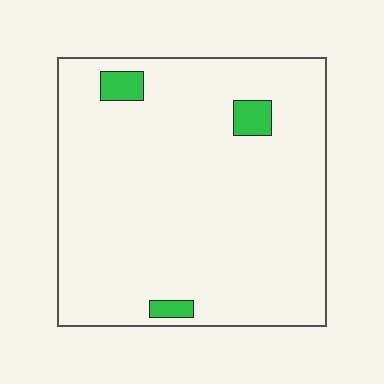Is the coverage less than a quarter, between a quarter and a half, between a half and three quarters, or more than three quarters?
Less than a quarter.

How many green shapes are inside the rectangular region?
3.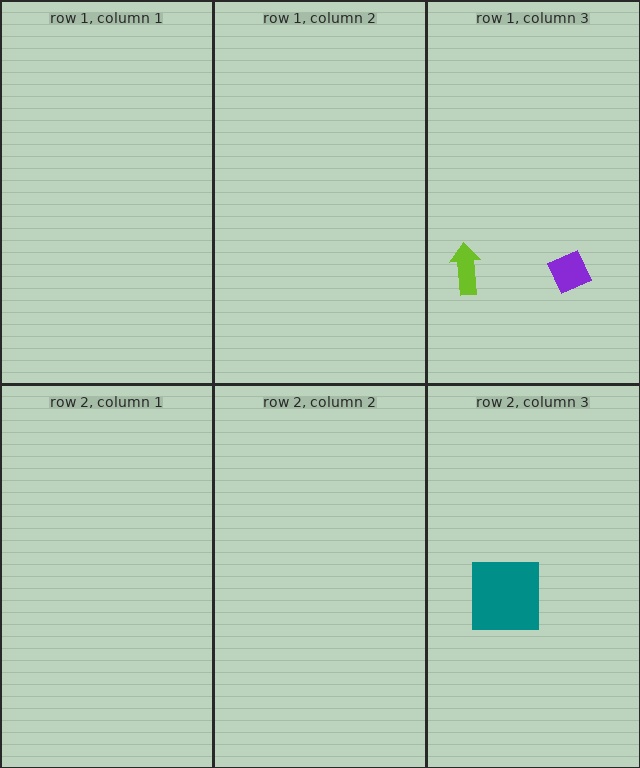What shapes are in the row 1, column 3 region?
The purple diamond, the lime arrow.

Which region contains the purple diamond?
The row 1, column 3 region.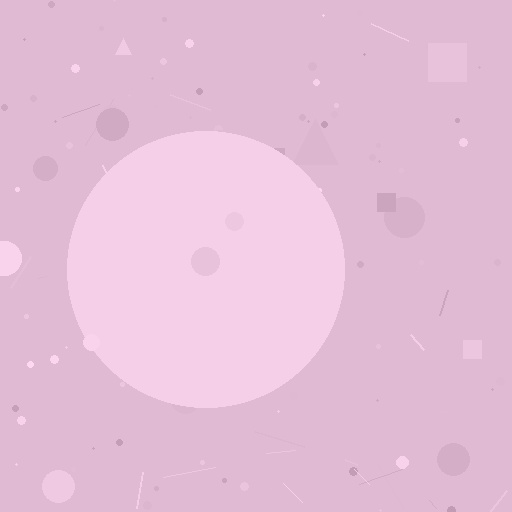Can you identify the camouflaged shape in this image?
The camouflaged shape is a circle.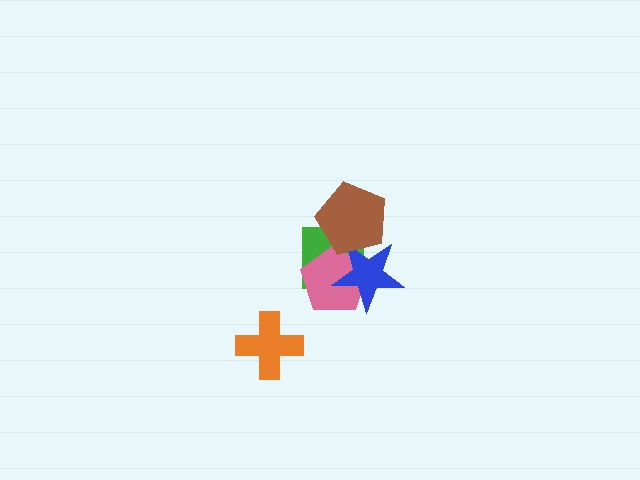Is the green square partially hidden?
Yes, it is partially covered by another shape.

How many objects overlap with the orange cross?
0 objects overlap with the orange cross.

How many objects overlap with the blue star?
3 objects overlap with the blue star.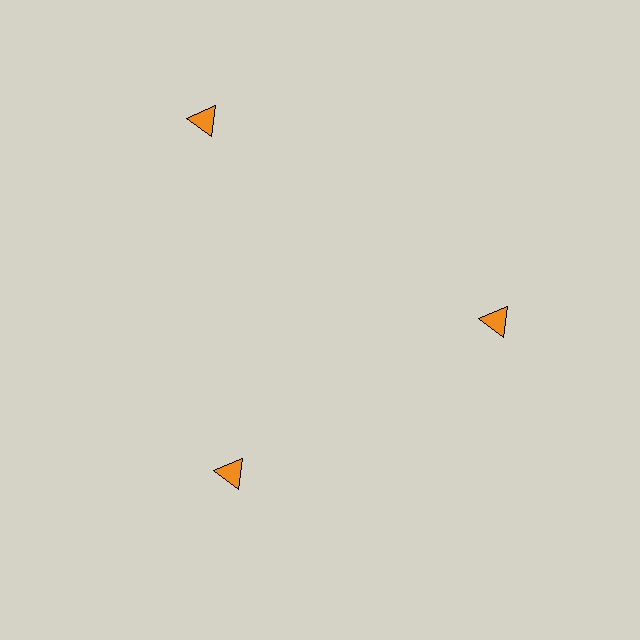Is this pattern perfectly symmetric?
No. The 3 orange triangles are arranged in a ring, but one element near the 11 o'clock position is pushed outward from the center, breaking the 3-fold rotational symmetry.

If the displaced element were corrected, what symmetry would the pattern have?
It would have 3-fold rotational symmetry — the pattern would map onto itself every 120 degrees.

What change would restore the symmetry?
The symmetry would be restored by moving it inward, back onto the ring so that all 3 triangles sit at equal angles and equal distance from the center.